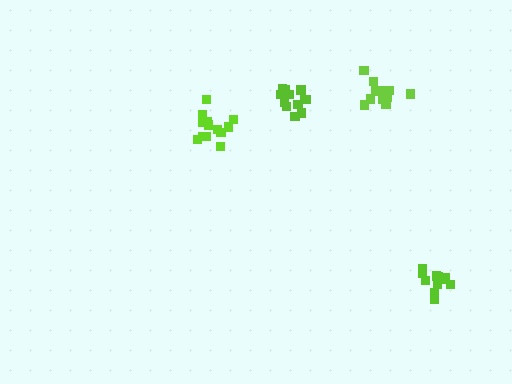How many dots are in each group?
Group 1: 12 dots, Group 2: 12 dots, Group 3: 13 dots, Group 4: 13 dots (50 total).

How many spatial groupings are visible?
There are 4 spatial groupings.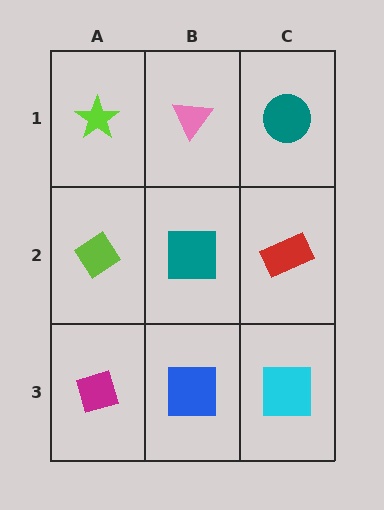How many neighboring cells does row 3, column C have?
2.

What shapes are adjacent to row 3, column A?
A lime diamond (row 2, column A), a blue square (row 3, column B).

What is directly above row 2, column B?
A pink triangle.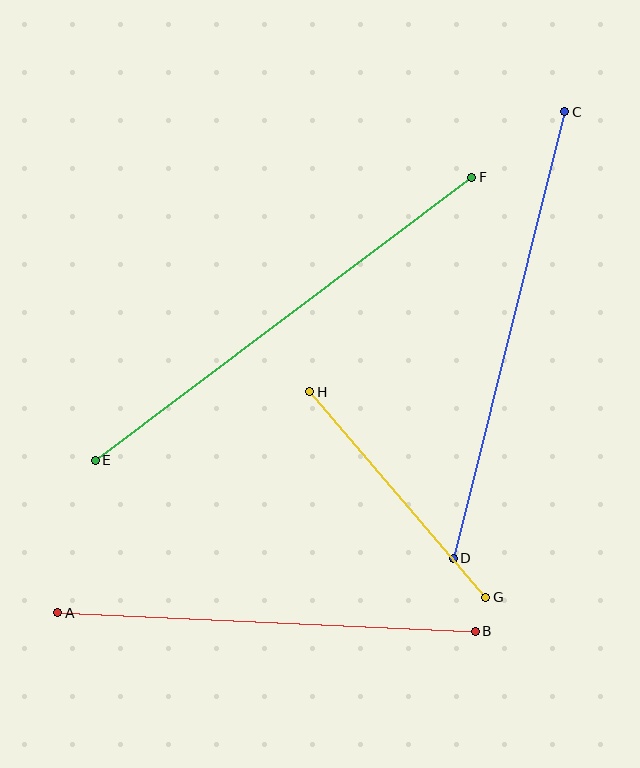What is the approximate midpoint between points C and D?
The midpoint is at approximately (509, 335) pixels.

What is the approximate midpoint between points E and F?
The midpoint is at approximately (284, 319) pixels.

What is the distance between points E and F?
The distance is approximately 471 pixels.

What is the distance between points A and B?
The distance is approximately 418 pixels.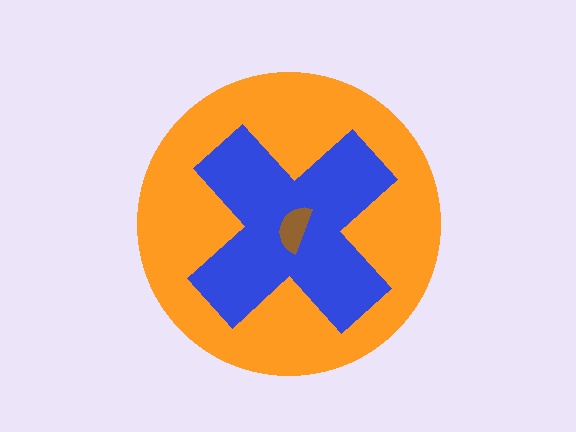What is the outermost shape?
The orange circle.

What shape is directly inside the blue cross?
The brown semicircle.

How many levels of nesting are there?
3.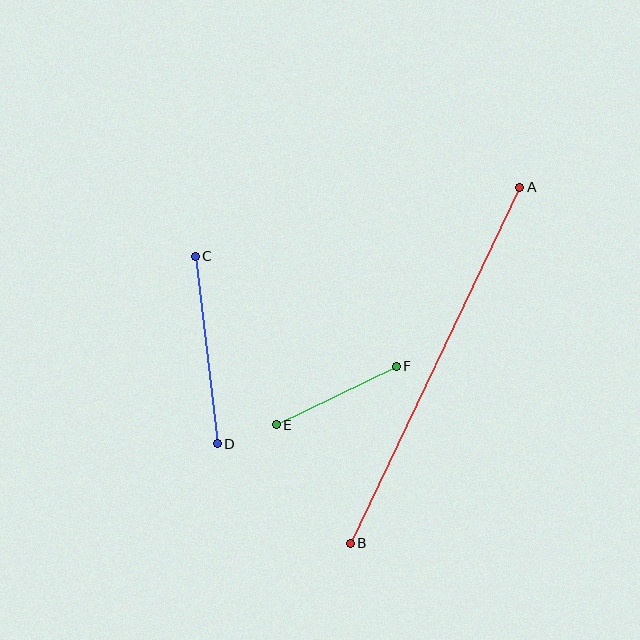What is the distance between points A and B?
The distance is approximately 394 pixels.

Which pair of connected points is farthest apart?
Points A and B are farthest apart.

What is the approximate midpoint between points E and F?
The midpoint is at approximately (336, 395) pixels.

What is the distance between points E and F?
The distance is approximately 134 pixels.